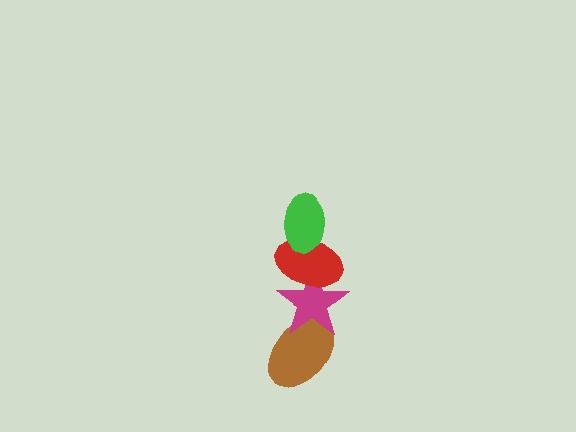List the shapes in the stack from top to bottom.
From top to bottom: the green ellipse, the red ellipse, the magenta star, the brown ellipse.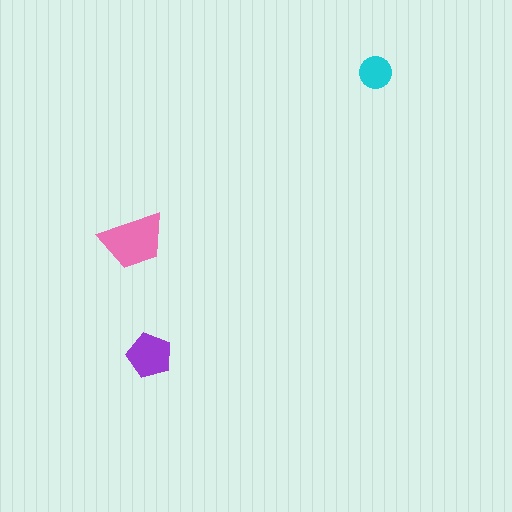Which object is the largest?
The pink trapezoid.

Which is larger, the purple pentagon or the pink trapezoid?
The pink trapezoid.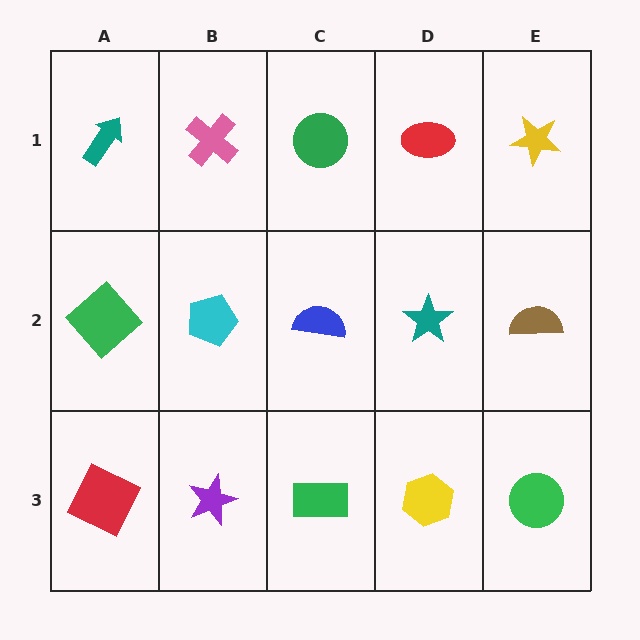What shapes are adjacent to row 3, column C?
A blue semicircle (row 2, column C), a purple star (row 3, column B), a yellow hexagon (row 3, column D).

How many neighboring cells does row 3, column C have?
3.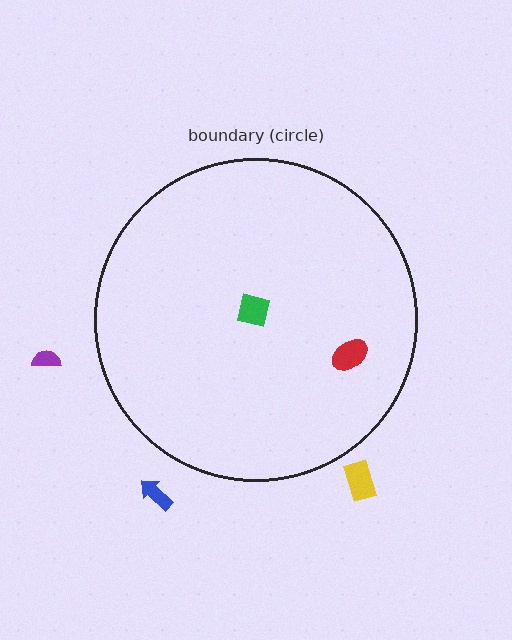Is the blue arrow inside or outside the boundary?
Outside.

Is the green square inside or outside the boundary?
Inside.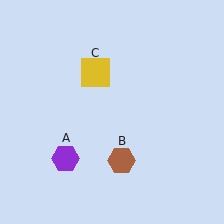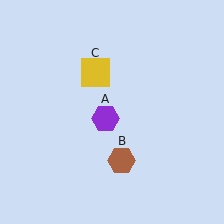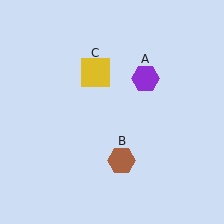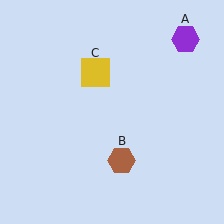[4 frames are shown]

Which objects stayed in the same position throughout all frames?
Brown hexagon (object B) and yellow square (object C) remained stationary.